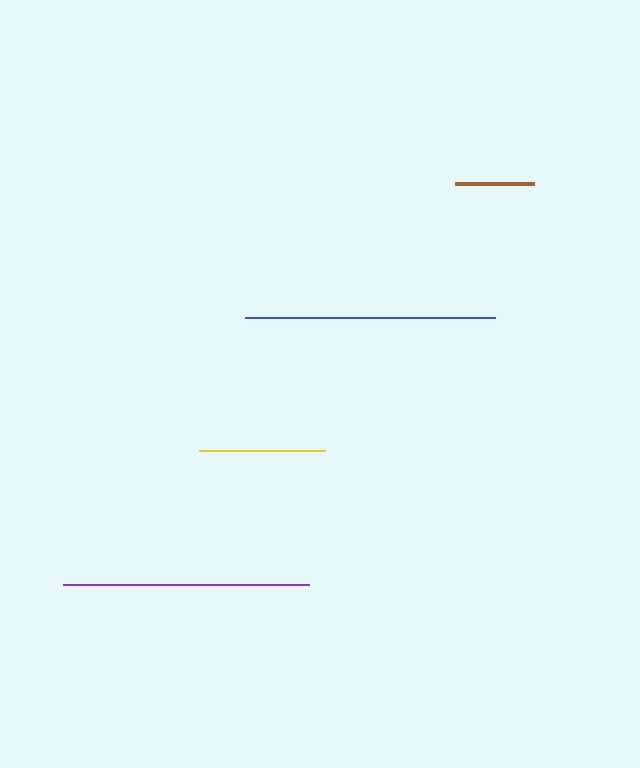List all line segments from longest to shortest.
From longest to shortest: blue, purple, yellow, brown.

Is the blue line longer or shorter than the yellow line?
The blue line is longer than the yellow line.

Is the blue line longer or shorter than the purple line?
The blue line is longer than the purple line.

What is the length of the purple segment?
The purple segment is approximately 246 pixels long.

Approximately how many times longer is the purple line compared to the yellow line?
The purple line is approximately 1.9 times the length of the yellow line.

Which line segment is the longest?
The blue line is the longest at approximately 249 pixels.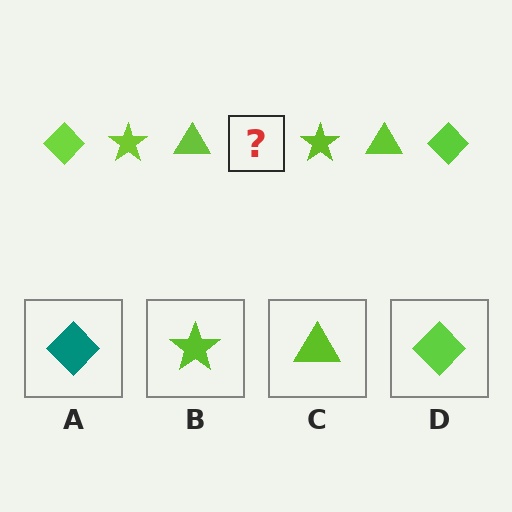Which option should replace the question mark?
Option D.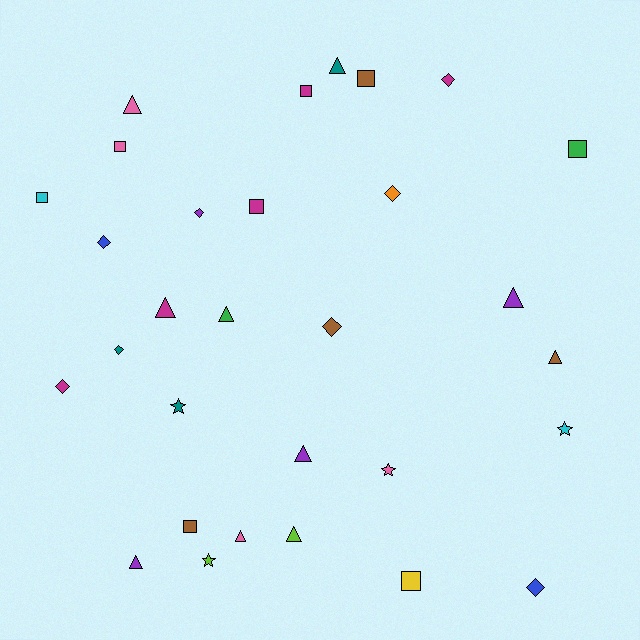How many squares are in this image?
There are 8 squares.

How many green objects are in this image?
There are 2 green objects.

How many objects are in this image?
There are 30 objects.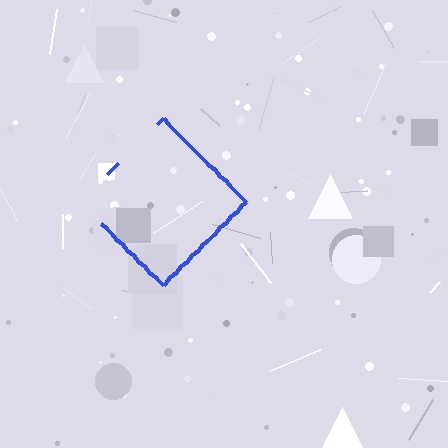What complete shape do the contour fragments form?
The contour fragments form a diamond.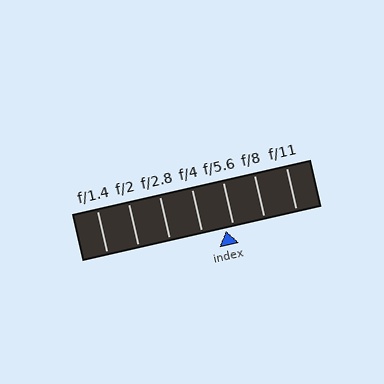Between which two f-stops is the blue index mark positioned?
The index mark is between f/4 and f/5.6.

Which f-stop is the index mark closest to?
The index mark is closest to f/5.6.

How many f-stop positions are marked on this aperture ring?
There are 7 f-stop positions marked.